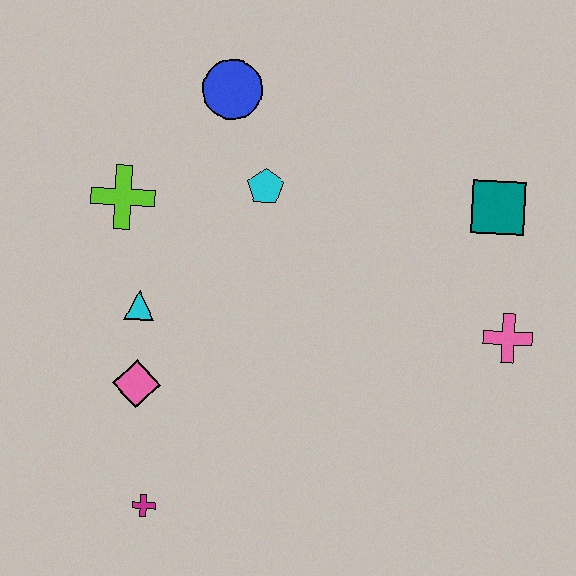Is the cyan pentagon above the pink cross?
Yes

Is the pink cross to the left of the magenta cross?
No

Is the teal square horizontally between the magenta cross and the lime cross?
No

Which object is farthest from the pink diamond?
The teal square is farthest from the pink diamond.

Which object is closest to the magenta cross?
The pink diamond is closest to the magenta cross.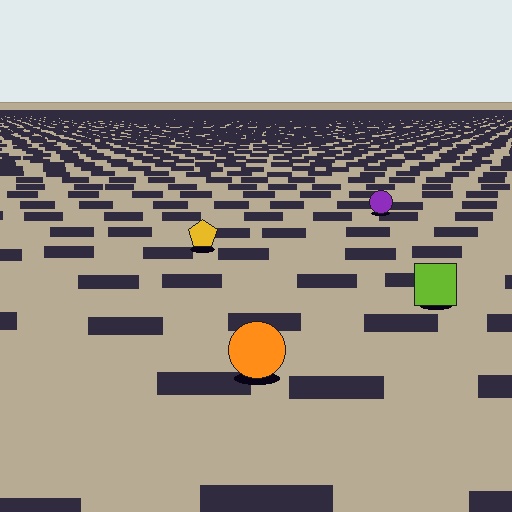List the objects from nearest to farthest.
From nearest to farthest: the orange circle, the lime square, the yellow pentagon, the purple circle.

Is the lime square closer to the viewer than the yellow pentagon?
Yes. The lime square is closer — you can tell from the texture gradient: the ground texture is coarser near it.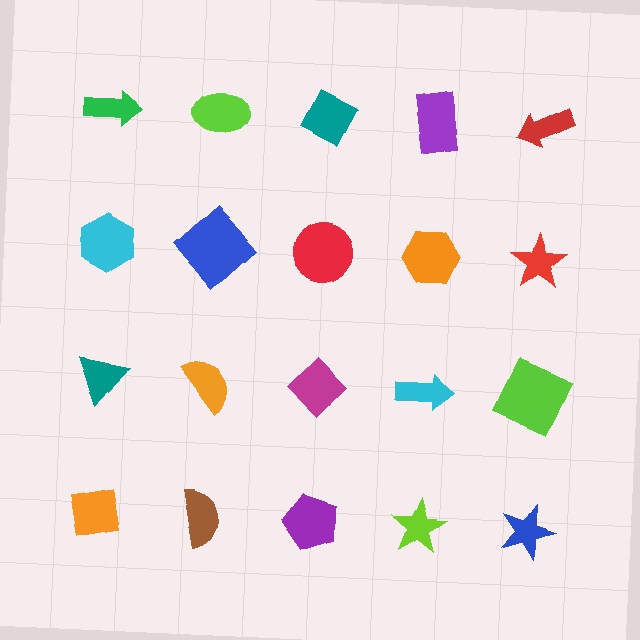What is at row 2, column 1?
A cyan hexagon.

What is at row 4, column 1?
An orange square.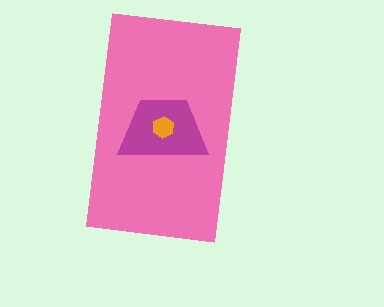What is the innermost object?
The orange hexagon.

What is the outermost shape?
The pink rectangle.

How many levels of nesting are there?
3.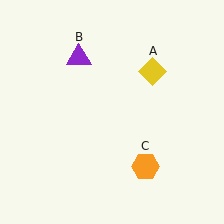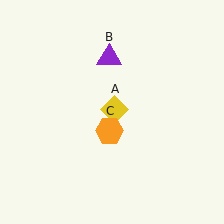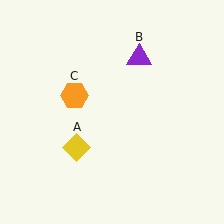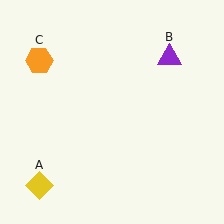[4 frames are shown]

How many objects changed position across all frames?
3 objects changed position: yellow diamond (object A), purple triangle (object B), orange hexagon (object C).